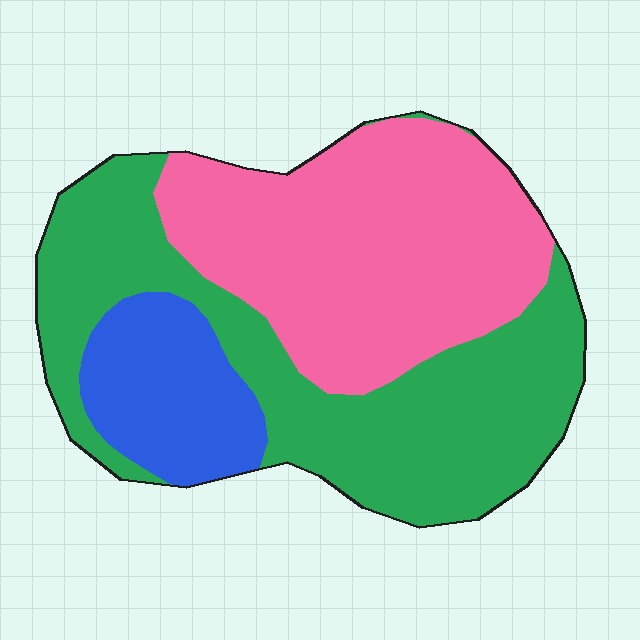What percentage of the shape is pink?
Pink takes up about two fifths (2/5) of the shape.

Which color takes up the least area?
Blue, at roughly 15%.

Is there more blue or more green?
Green.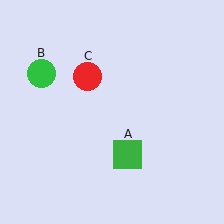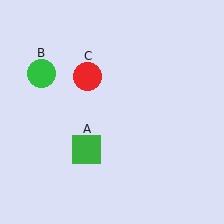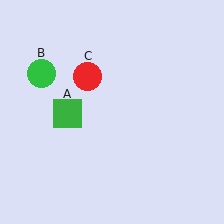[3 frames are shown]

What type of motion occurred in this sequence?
The green square (object A) rotated clockwise around the center of the scene.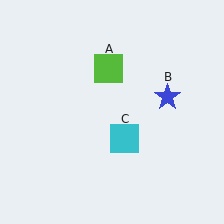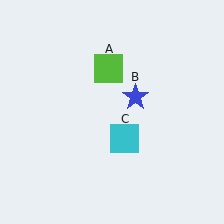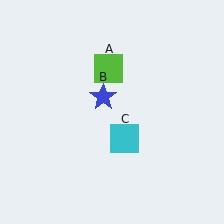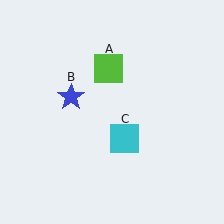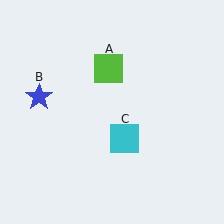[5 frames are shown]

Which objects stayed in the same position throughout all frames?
Lime square (object A) and cyan square (object C) remained stationary.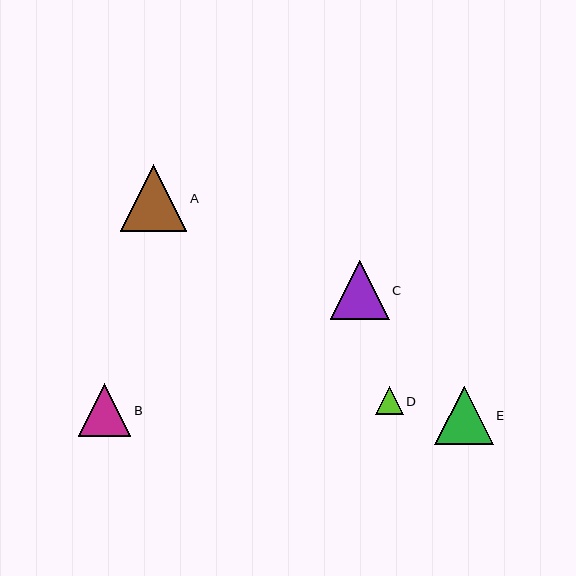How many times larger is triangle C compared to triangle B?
Triangle C is approximately 1.1 times the size of triangle B.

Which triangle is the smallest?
Triangle D is the smallest with a size of approximately 27 pixels.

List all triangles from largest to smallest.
From largest to smallest: A, C, E, B, D.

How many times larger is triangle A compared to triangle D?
Triangle A is approximately 2.4 times the size of triangle D.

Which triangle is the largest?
Triangle A is the largest with a size of approximately 66 pixels.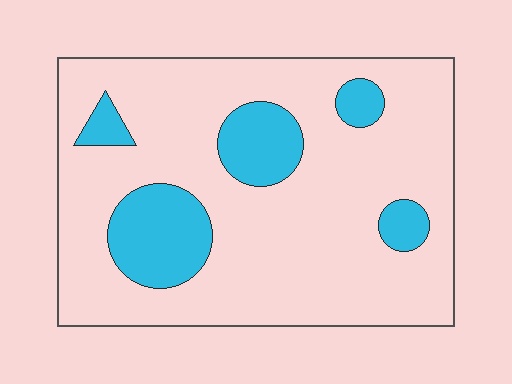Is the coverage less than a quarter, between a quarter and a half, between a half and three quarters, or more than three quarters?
Less than a quarter.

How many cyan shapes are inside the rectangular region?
5.